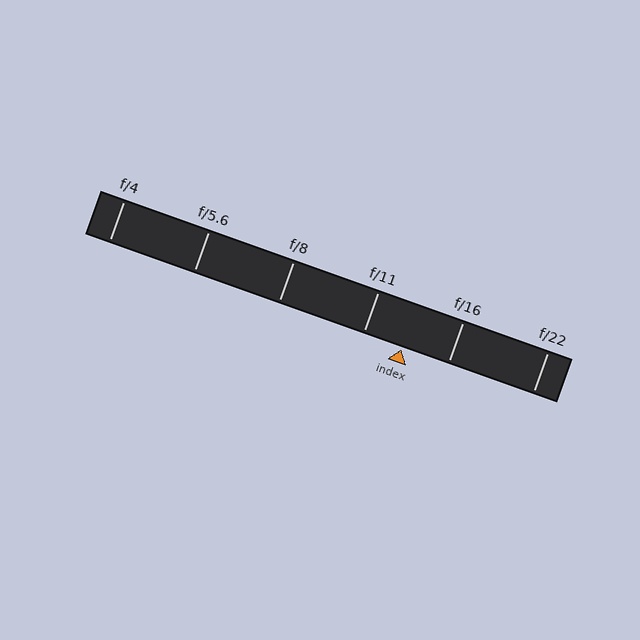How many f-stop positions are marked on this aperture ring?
There are 6 f-stop positions marked.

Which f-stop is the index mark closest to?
The index mark is closest to f/11.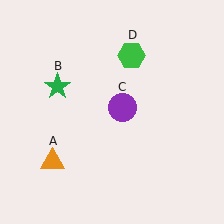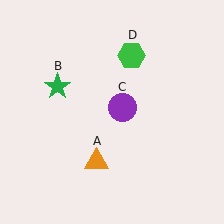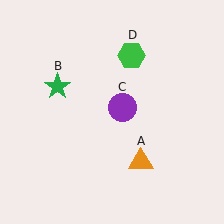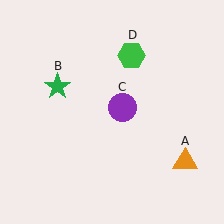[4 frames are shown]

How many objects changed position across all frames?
1 object changed position: orange triangle (object A).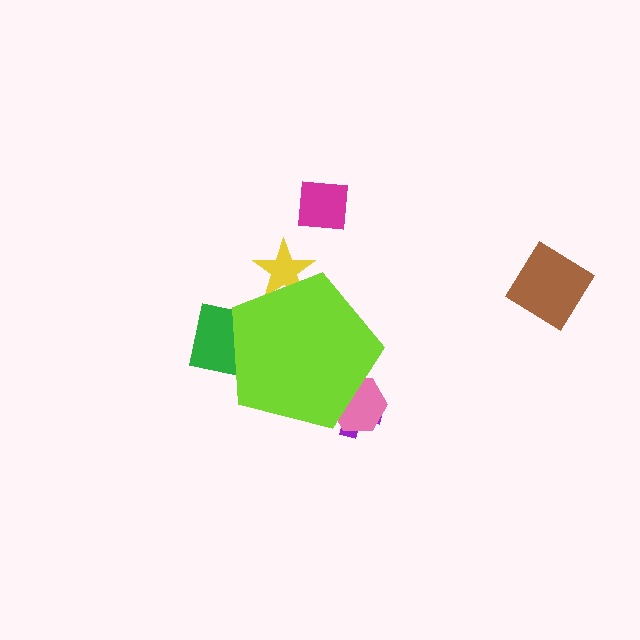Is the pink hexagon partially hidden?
Yes, the pink hexagon is partially hidden behind the lime pentagon.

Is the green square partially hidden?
Yes, the green square is partially hidden behind the lime pentagon.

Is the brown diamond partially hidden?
No, the brown diamond is fully visible.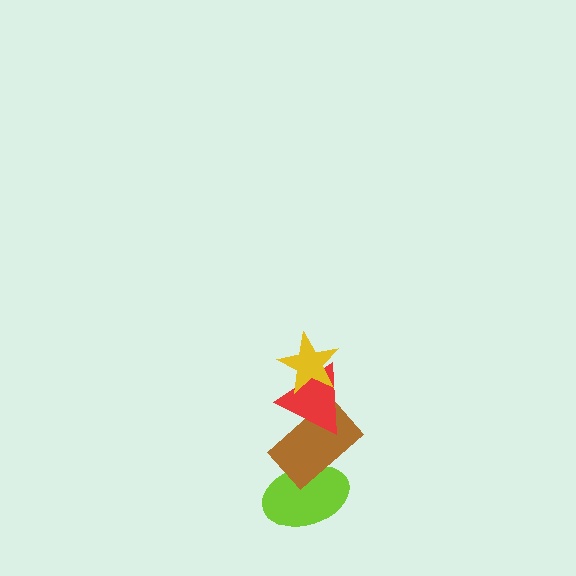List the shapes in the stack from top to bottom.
From top to bottom: the yellow star, the red triangle, the brown rectangle, the lime ellipse.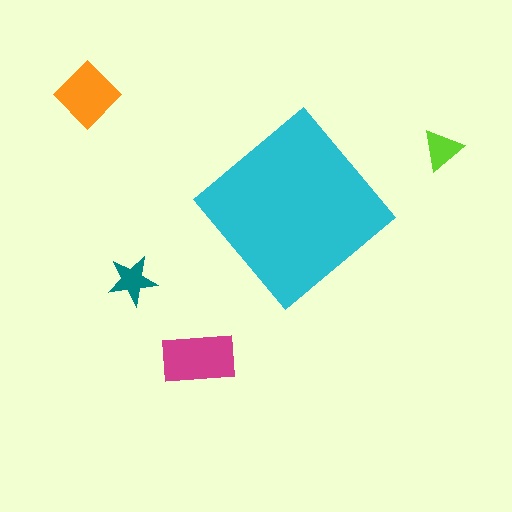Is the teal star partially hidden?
No, the teal star is fully visible.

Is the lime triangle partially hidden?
No, the lime triangle is fully visible.